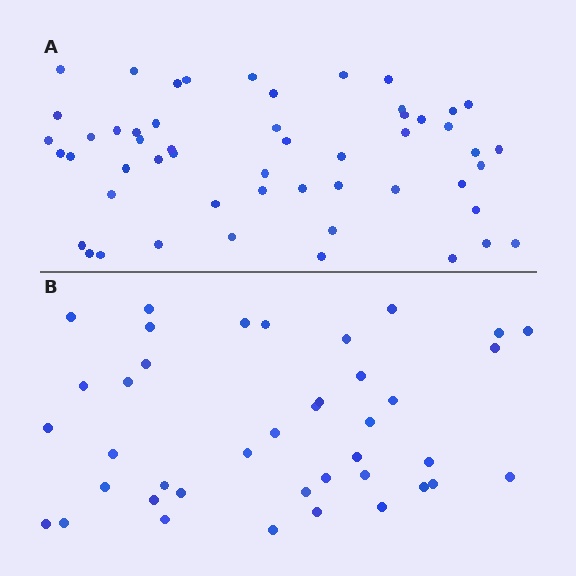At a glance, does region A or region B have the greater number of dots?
Region A (the top region) has more dots.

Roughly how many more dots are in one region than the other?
Region A has approximately 15 more dots than region B.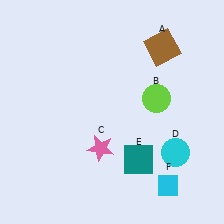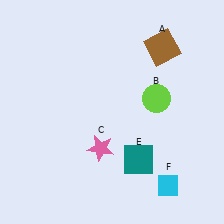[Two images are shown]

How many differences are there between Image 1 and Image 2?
There is 1 difference between the two images.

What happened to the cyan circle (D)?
The cyan circle (D) was removed in Image 2. It was in the bottom-right area of Image 1.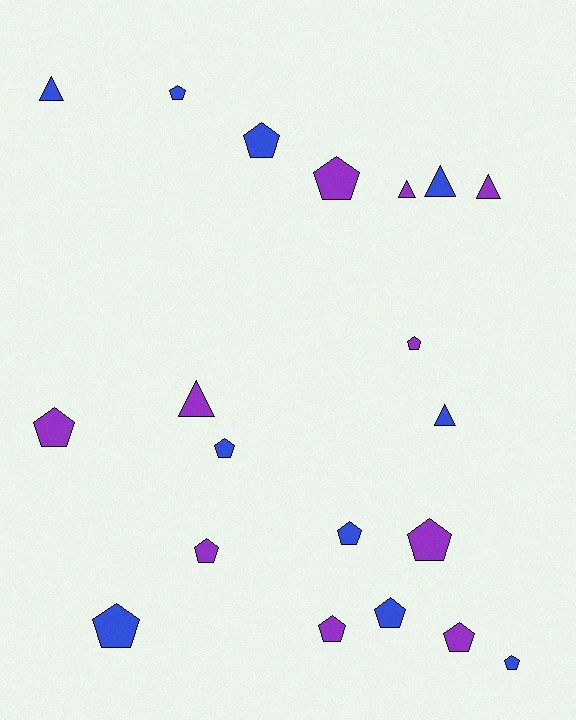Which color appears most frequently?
Blue, with 10 objects.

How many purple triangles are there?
There are 3 purple triangles.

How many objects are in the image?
There are 20 objects.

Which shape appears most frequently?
Pentagon, with 14 objects.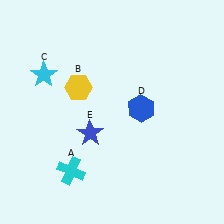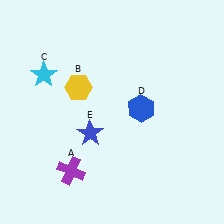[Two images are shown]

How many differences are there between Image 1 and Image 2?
There is 1 difference between the two images.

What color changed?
The cross (A) changed from cyan in Image 1 to purple in Image 2.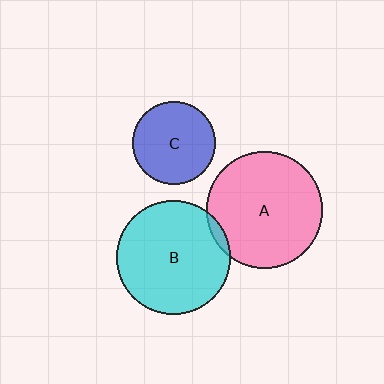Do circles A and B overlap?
Yes.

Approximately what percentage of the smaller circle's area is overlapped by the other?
Approximately 5%.